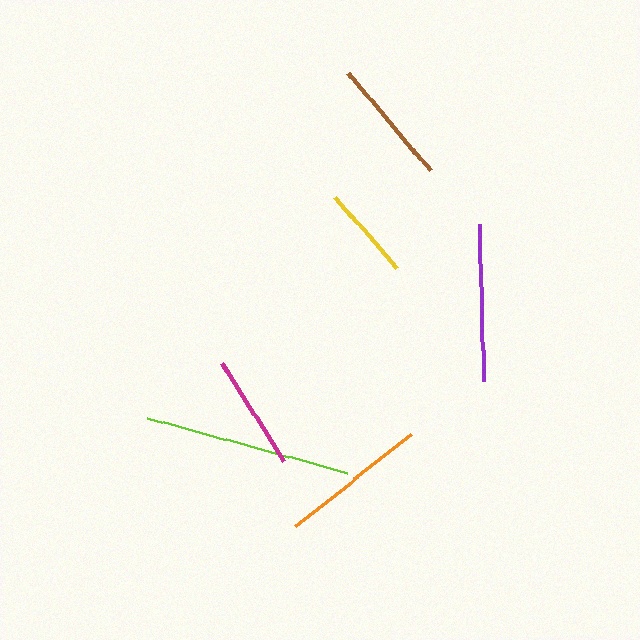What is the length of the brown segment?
The brown segment is approximately 128 pixels long.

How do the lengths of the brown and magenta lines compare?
The brown and magenta lines are approximately the same length.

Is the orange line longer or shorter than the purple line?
The purple line is longer than the orange line.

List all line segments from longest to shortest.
From longest to shortest: lime, purple, orange, brown, magenta, yellow.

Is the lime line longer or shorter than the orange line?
The lime line is longer than the orange line.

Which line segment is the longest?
The lime line is the longest at approximately 208 pixels.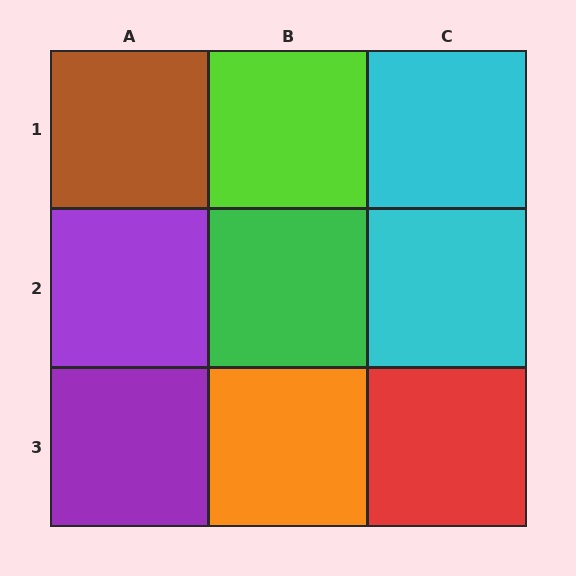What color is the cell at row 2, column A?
Purple.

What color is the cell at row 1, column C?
Cyan.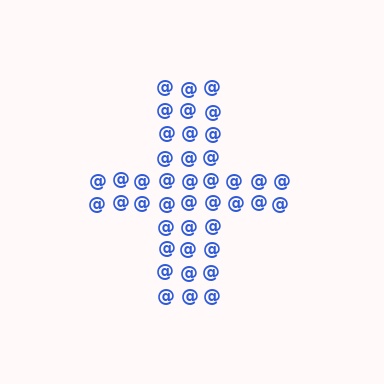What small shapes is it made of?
It is made of small at signs.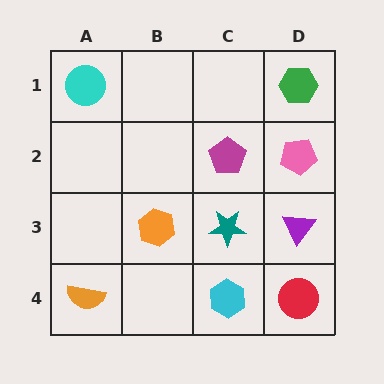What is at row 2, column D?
A pink pentagon.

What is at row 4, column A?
An orange semicircle.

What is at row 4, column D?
A red circle.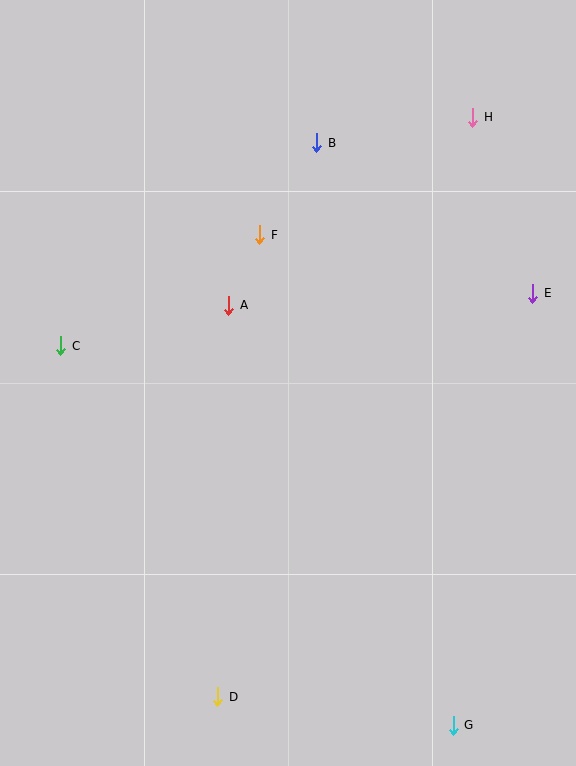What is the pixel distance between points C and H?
The distance between C and H is 471 pixels.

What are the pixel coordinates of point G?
Point G is at (453, 725).